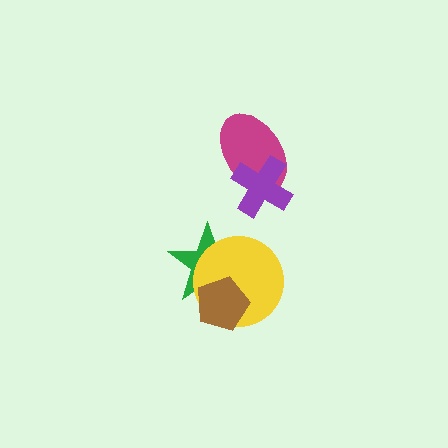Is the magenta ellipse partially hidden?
Yes, it is partially covered by another shape.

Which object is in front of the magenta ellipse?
The purple cross is in front of the magenta ellipse.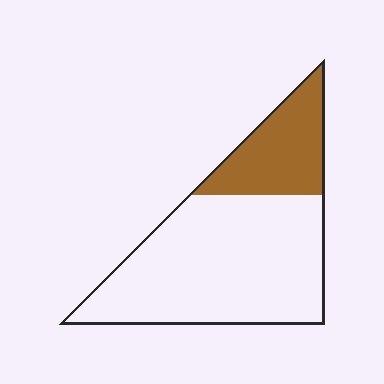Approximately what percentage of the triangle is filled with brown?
Approximately 25%.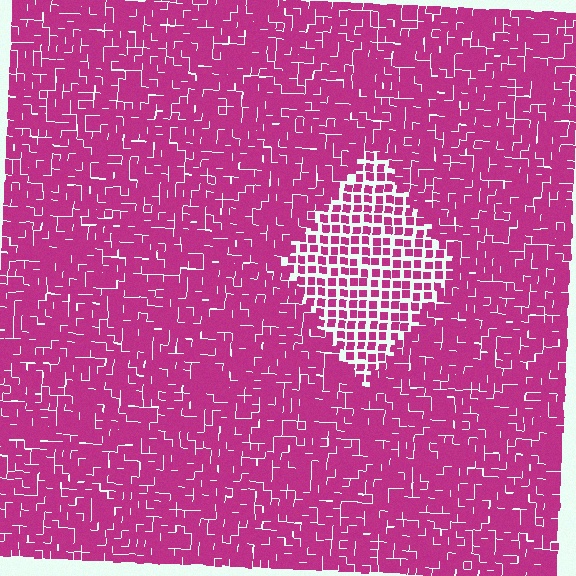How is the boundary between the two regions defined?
The boundary is defined by a change in element density (approximately 1.8x ratio). All elements are the same color, size, and shape.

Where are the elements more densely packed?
The elements are more densely packed outside the diamond boundary.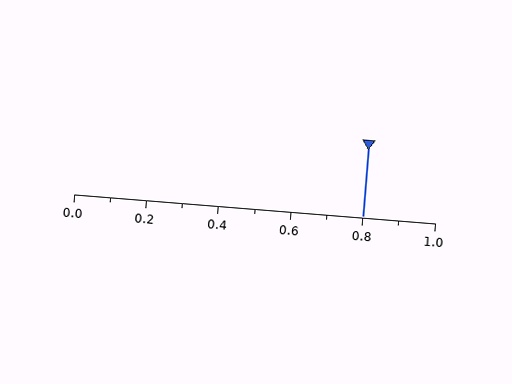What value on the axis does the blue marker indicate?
The marker indicates approximately 0.8.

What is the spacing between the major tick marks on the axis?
The major ticks are spaced 0.2 apart.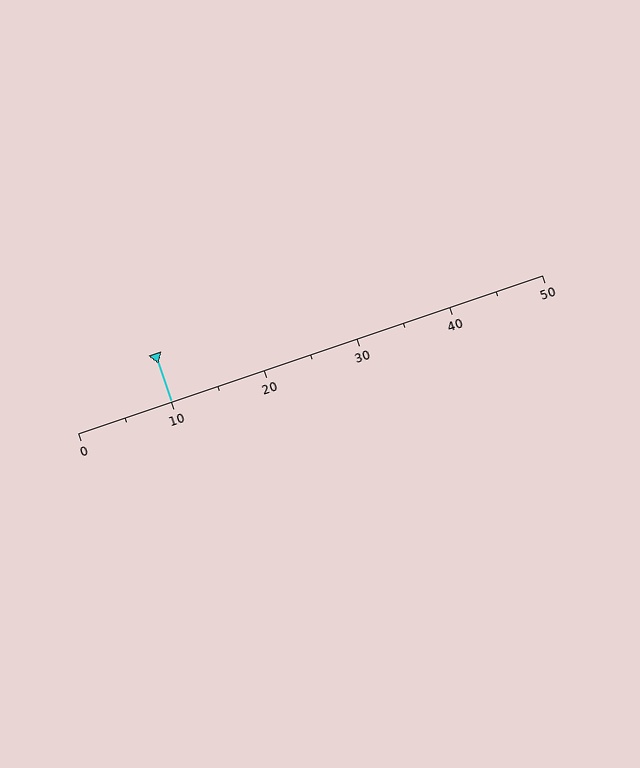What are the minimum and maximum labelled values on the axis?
The axis runs from 0 to 50.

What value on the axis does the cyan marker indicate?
The marker indicates approximately 10.